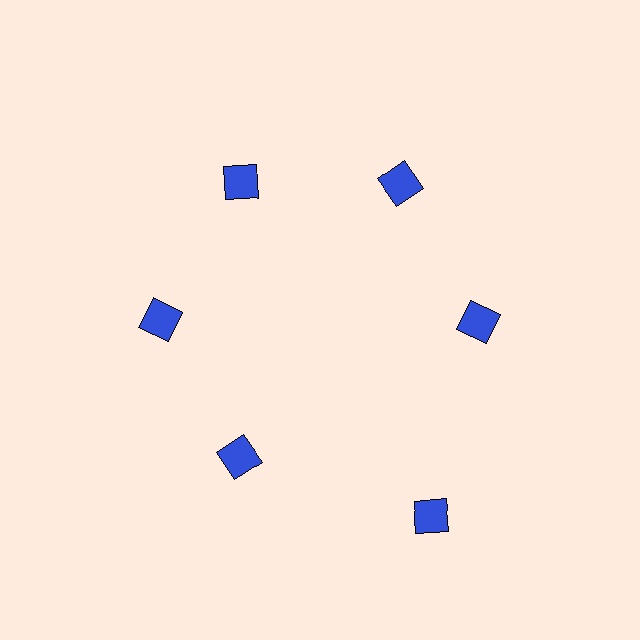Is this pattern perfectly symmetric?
No. The 6 blue diamonds are arranged in a ring, but one element near the 5 o'clock position is pushed outward from the center, breaking the 6-fold rotational symmetry.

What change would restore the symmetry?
The symmetry would be restored by moving it inward, back onto the ring so that all 6 diamonds sit at equal angles and equal distance from the center.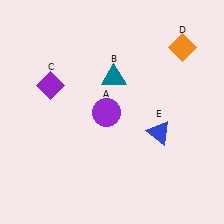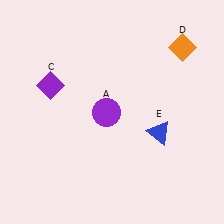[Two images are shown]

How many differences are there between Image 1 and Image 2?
There is 1 difference between the two images.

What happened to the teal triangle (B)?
The teal triangle (B) was removed in Image 2. It was in the top-right area of Image 1.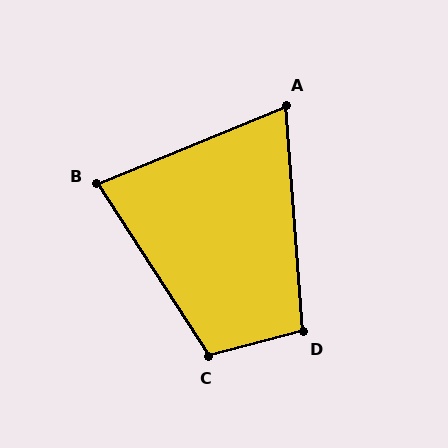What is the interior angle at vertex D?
Approximately 100 degrees (obtuse).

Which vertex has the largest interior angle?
C, at approximately 108 degrees.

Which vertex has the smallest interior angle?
A, at approximately 72 degrees.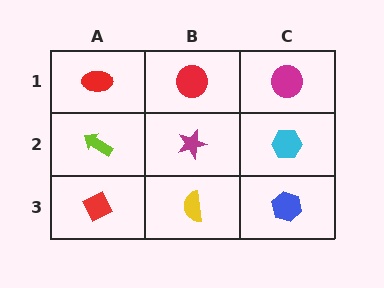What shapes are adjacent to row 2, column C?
A magenta circle (row 1, column C), a blue hexagon (row 3, column C), a magenta star (row 2, column B).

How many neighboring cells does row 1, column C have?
2.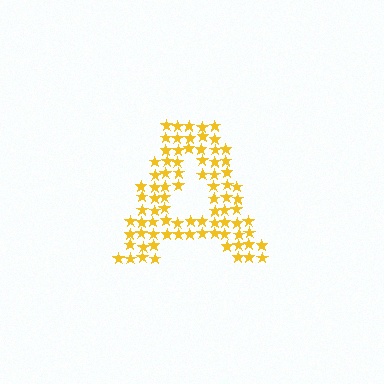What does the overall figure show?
The overall figure shows the letter A.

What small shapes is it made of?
It is made of small stars.